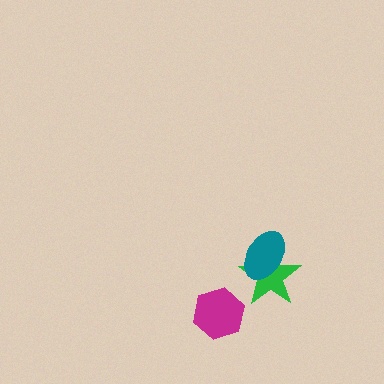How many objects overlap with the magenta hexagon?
0 objects overlap with the magenta hexagon.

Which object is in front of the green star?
The teal ellipse is in front of the green star.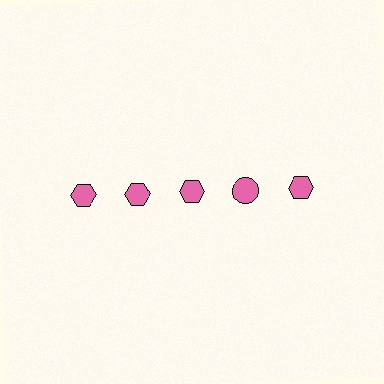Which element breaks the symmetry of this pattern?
The pink circle in the top row, second from right column breaks the symmetry. All other shapes are pink hexagons.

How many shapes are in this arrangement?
There are 5 shapes arranged in a grid pattern.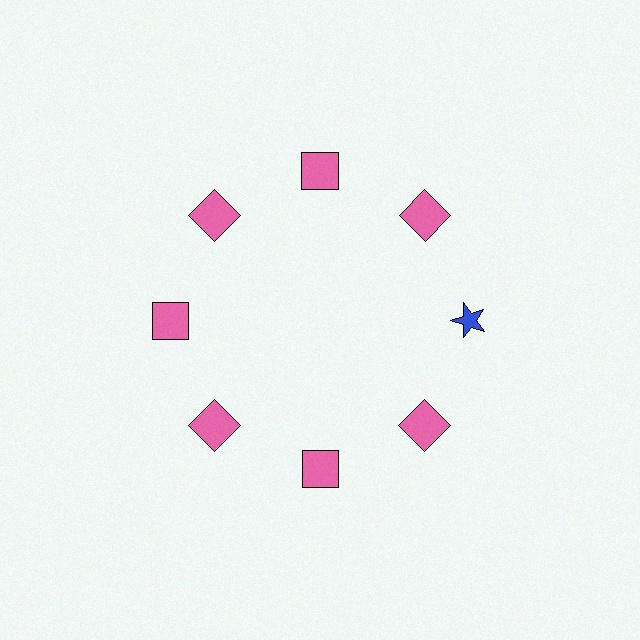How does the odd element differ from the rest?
It differs in both color (blue instead of pink) and shape (star instead of square).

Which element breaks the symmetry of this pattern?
The blue star at roughly the 3 o'clock position breaks the symmetry. All other shapes are pink squares.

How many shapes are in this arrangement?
There are 8 shapes arranged in a ring pattern.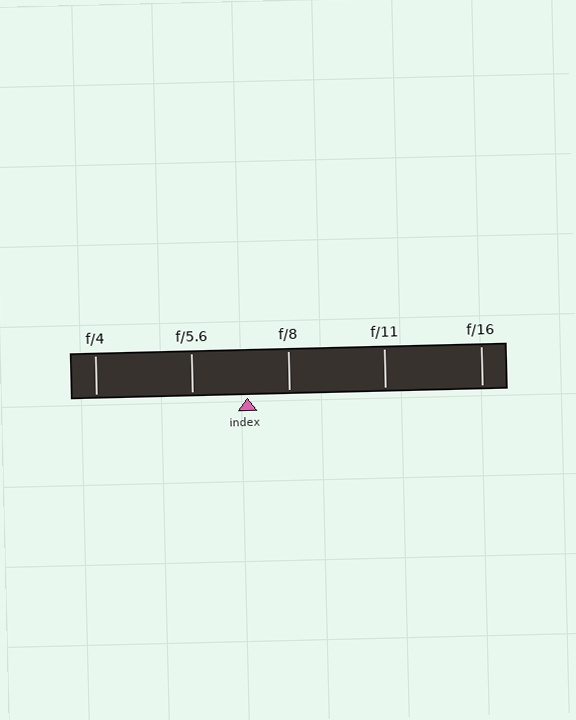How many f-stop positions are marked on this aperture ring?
There are 5 f-stop positions marked.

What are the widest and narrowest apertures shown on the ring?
The widest aperture shown is f/4 and the narrowest is f/16.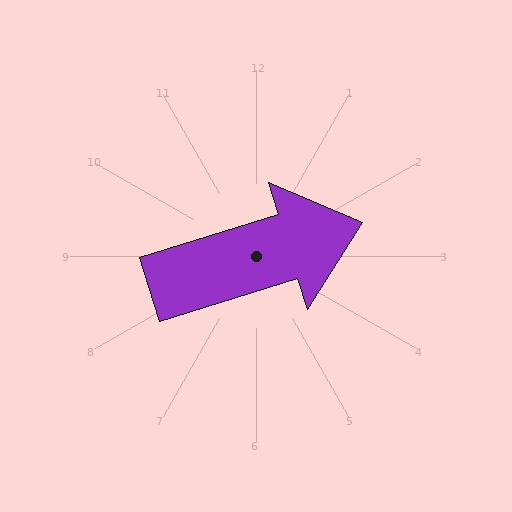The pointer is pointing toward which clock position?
Roughly 2 o'clock.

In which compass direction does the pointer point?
East.